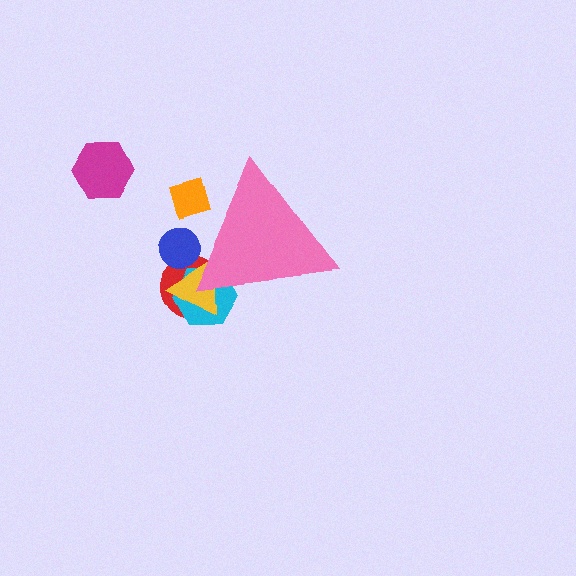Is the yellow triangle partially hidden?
Yes, the yellow triangle is partially hidden behind the pink triangle.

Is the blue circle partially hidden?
Yes, the blue circle is partially hidden behind the pink triangle.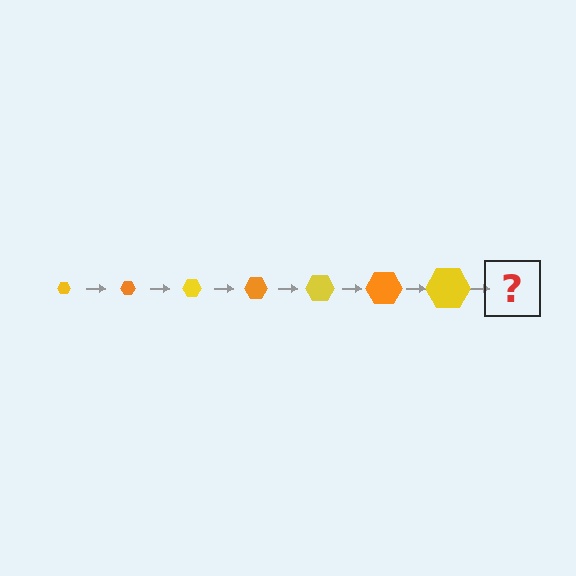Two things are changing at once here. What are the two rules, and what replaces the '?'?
The two rules are that the hexagon grows larger each step and the color cycles through yellow and orange. The '?' should be an orange hexagon, larger than the previous one.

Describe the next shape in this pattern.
It should be an orange hexagon, larger than the previous one.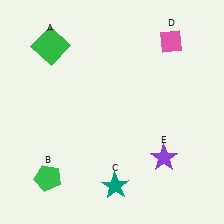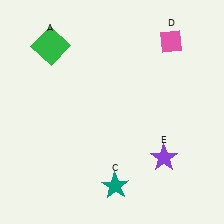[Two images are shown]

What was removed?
The green pentagon (B) was removed in Image 2.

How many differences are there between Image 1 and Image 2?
There is 1 difference between the two images.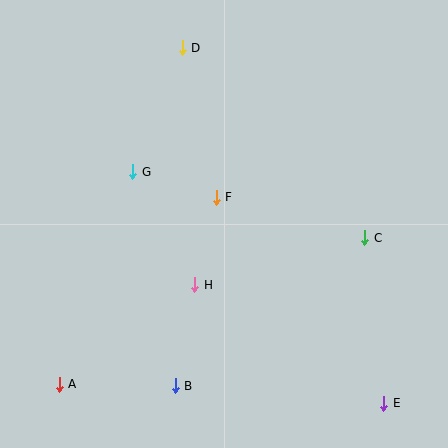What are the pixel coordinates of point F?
Point F is at (216, 197).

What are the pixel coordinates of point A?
Point A is at (59, 384).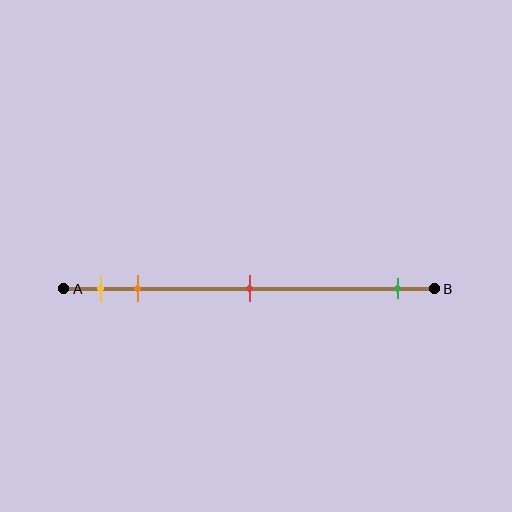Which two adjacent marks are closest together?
The yellow and orange marks are the closest adjacent pair.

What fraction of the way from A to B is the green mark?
The green mark is approximately 90% (0.9) of the way from A to B.